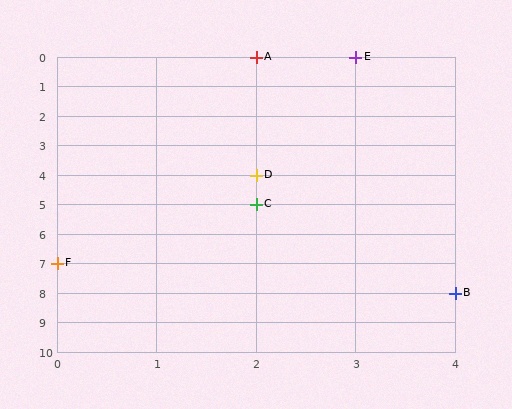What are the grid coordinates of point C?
Point C is at grid coordinates (2, 5).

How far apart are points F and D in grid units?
Points F and D are 2 columns and 3 rows apart (about 3.6 grid units diagonally).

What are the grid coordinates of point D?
Point D is at grid coordinates (2, 4).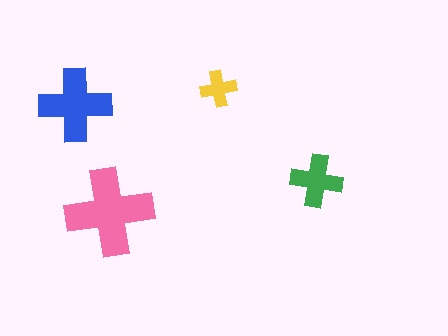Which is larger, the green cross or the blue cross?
The blue one.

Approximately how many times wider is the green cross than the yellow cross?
About 1.5 times wider.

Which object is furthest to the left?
The blue cross is leftmost.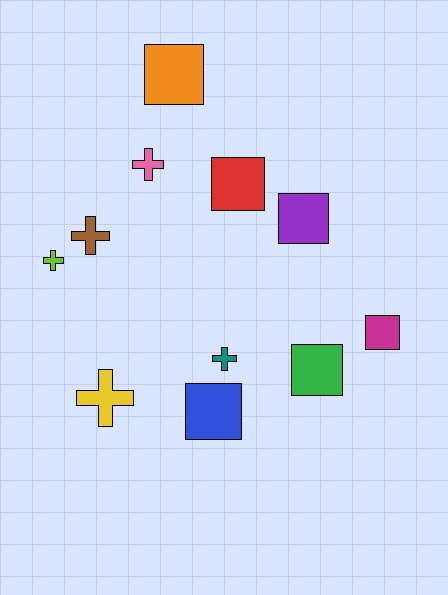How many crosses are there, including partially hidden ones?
There are 5 crosses.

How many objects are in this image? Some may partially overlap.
There are 11 objects.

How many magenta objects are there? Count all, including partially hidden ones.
There is 1 magenta object.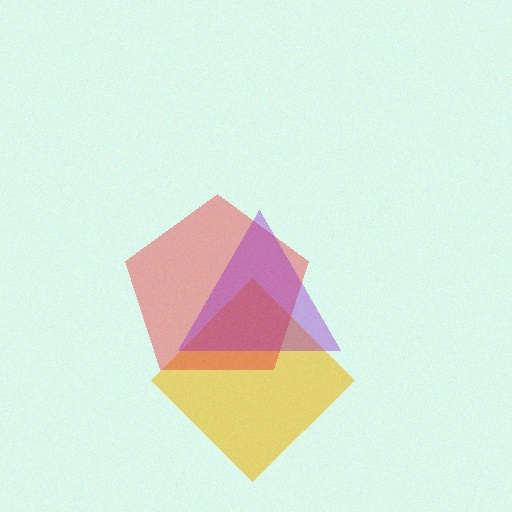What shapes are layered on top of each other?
The layered shapes are: a yellow diamond, a red pentagon, a purple triangle.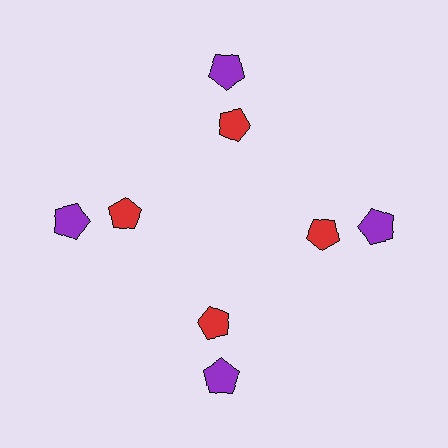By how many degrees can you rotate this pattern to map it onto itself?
The pattern maps onto itself every 90 degrees of rotation.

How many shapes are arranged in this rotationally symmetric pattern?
There are 8 shapes, arranged in 4 groups of 2.